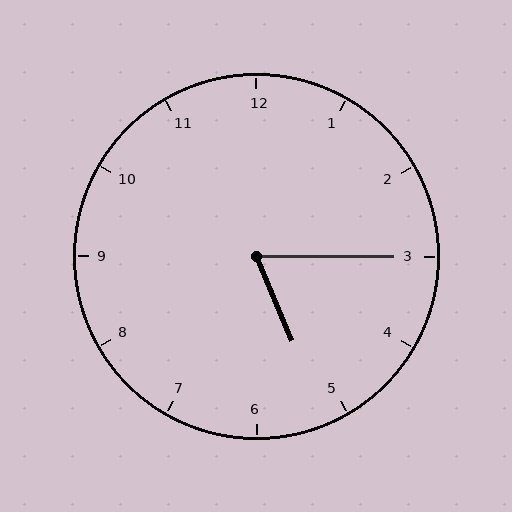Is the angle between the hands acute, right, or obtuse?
It is acute.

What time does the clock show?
5:15.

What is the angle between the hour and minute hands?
Approximately 68 degrees.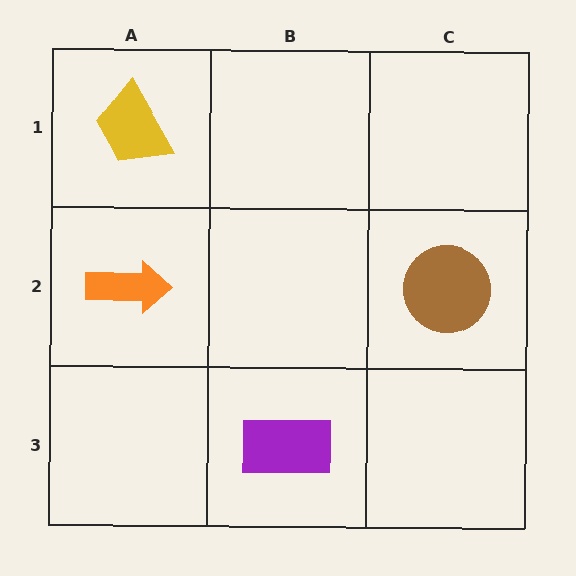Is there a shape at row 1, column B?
No, that cell is empty.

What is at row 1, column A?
A yellow trapezoid.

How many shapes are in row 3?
1 shape.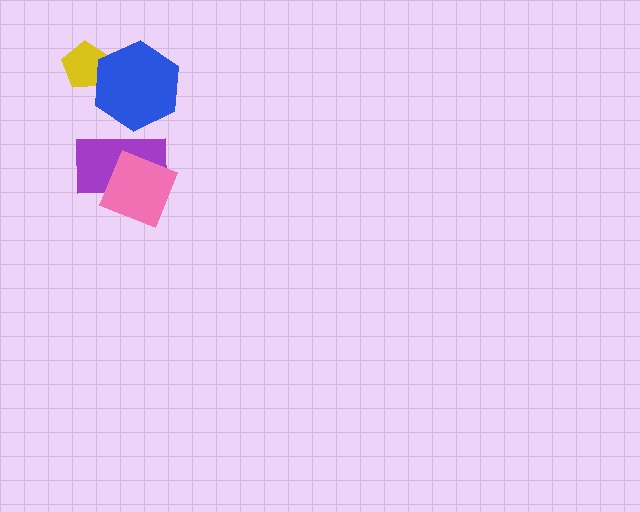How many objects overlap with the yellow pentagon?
1 object overlaps with the yellow pentagon.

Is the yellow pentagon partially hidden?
Yes, it is partially covered by another shape.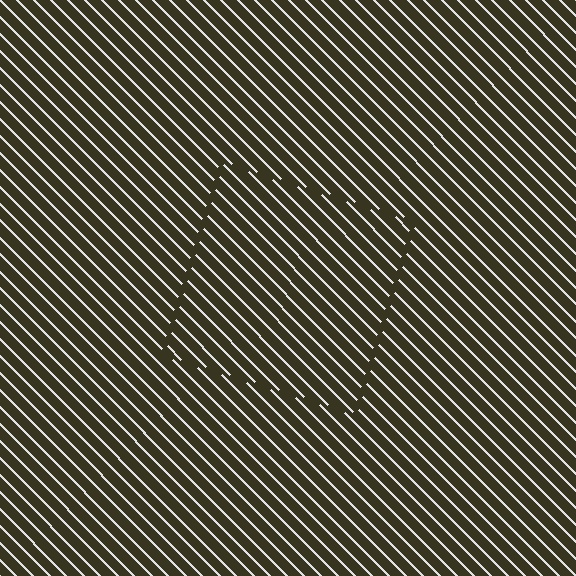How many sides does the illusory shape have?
4 sides — the line-ends trace a square.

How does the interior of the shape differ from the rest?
The interior of the shape contains the same grating, shifted by half a period — the contour is defined by the phase discontinuity where line-ends from the inner and outer gratings abut.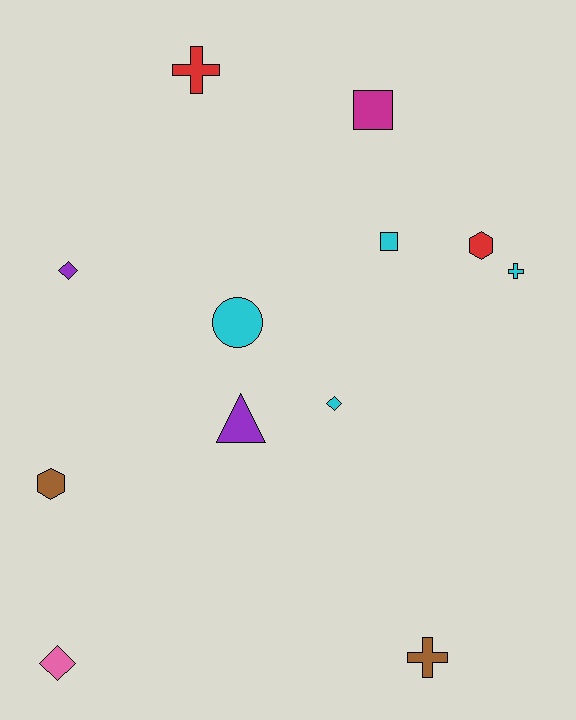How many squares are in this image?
There are 2 squares.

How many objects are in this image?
There are 12 objects.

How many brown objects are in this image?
There are 2 brown objects.